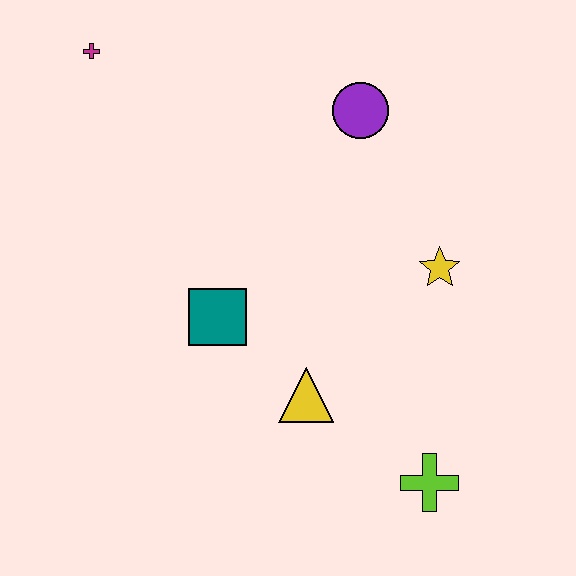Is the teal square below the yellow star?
Yes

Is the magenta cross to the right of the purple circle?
No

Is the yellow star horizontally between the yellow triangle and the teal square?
No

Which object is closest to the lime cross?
The yellow triangle is closest to the lime cross.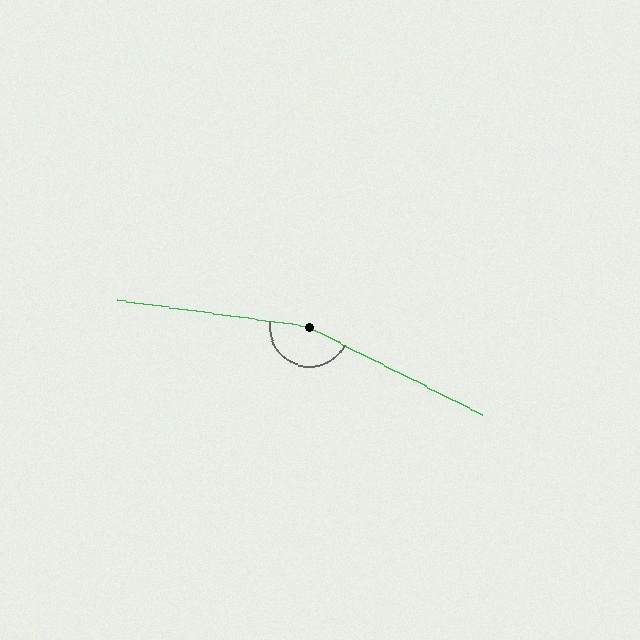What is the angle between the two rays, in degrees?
Approximately 161 degrees.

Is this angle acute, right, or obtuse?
It is obtuse.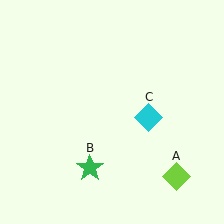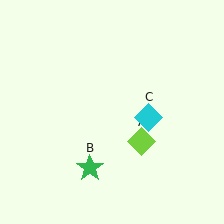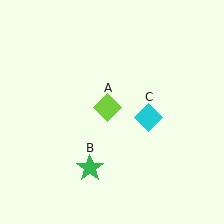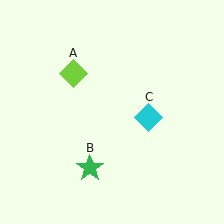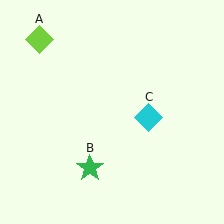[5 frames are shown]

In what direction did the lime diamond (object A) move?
The lime diamond (object A) moved up and to the left.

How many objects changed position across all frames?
1 object changed position: lime diamond (object A).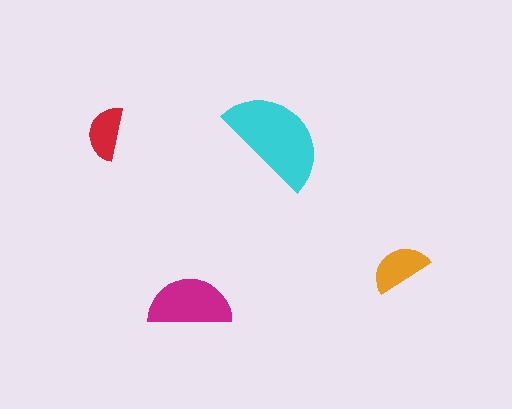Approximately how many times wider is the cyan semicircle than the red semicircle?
About 2 times wider.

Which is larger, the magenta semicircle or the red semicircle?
The magenta one.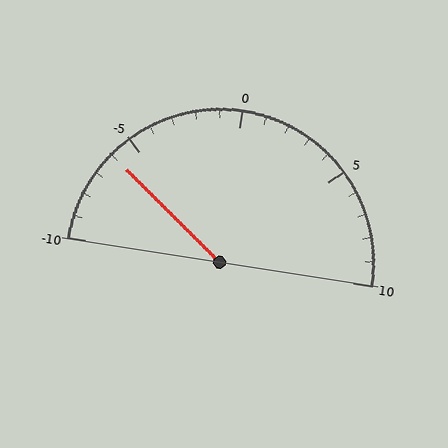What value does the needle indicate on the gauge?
The needle indicates approximately -6.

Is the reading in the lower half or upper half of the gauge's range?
The reading is in the lower half of the range (-10 to 10).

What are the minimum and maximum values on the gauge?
The gauge ranges from -10 to 10.